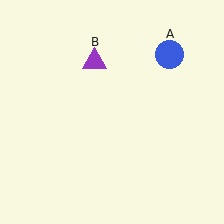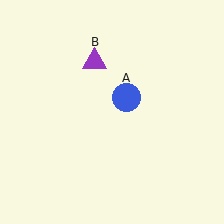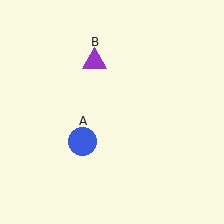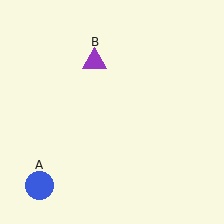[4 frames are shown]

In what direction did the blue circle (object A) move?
The blue circle (object A) moved down and to the left.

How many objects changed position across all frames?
1 object changed position: blue circle (object A).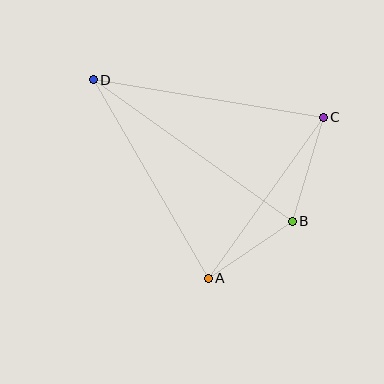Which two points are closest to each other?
Points A and B are closest to each other.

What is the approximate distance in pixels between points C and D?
The distance between C and D is approximately 233 pixels.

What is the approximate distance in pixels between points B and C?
The distance between B and C is approximately 109 pixels.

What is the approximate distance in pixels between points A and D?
The distance between A and D is approximately 229 pixels.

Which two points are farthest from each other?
Points B and D are farthest from each other.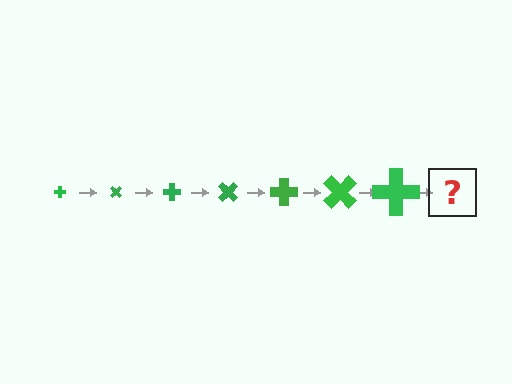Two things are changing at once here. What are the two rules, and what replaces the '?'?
The two rules are that the cross grows larger each step and it rotates 45 degrees each step. The '?' should be a cross, larger than the previous one and rotated 315 degrees from the start.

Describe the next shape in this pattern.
It should be a cross, larger than the previous one and rotated 315 degrees from the start.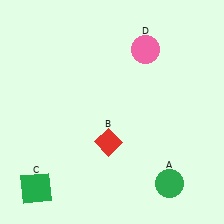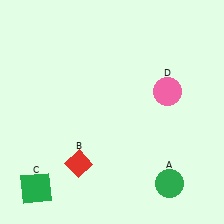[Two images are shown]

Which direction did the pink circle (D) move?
The pink circle (D) moved down.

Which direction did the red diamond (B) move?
The red diamond (B) moved left.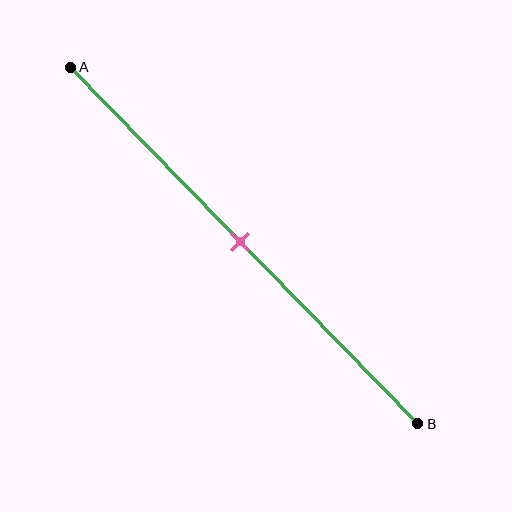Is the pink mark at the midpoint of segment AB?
Yes, the mark is approximately at the midpoint.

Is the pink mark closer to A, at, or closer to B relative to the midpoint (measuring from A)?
The pink mark is approximately at the midpoint of segment AB.